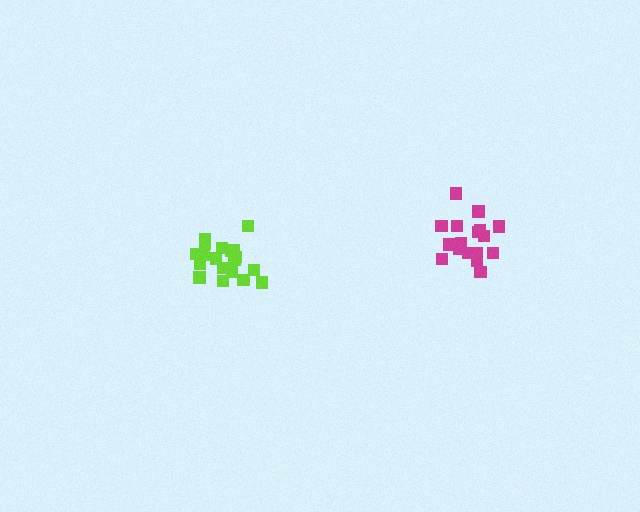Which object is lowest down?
The lime cluster is bottommost.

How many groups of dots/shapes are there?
There are 2 groups.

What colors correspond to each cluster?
The clusters are colored: magenta, lime.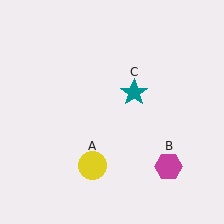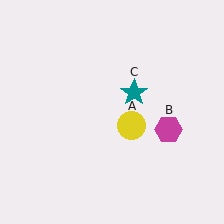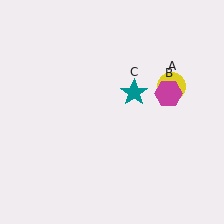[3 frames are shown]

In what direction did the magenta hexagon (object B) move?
The magenta hexagon (object B) moved up.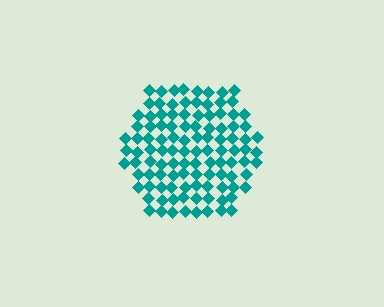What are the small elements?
The small elements are diamonds.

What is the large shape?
The large shape is a hexagon.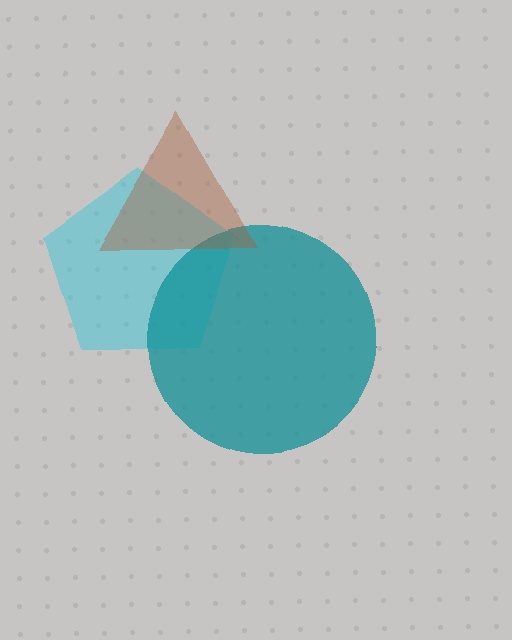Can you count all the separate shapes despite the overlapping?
Yes, there are 3 separate shapes.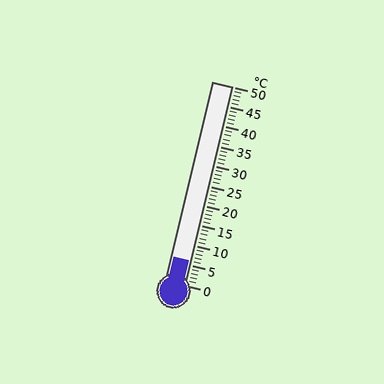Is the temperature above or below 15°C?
The temperature is below 15°C.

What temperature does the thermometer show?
The thermometer shows approximately 6°C.